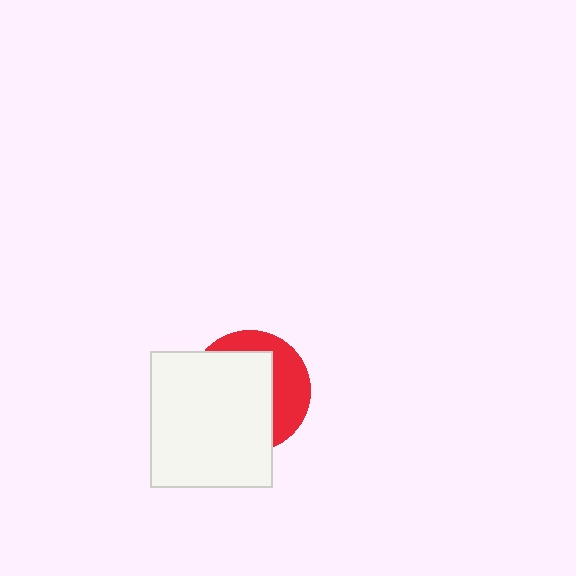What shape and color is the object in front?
The object in front is a white rectangle.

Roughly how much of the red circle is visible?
A small part of it is visible (roughly 36%).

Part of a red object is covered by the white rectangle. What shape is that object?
It is a circle.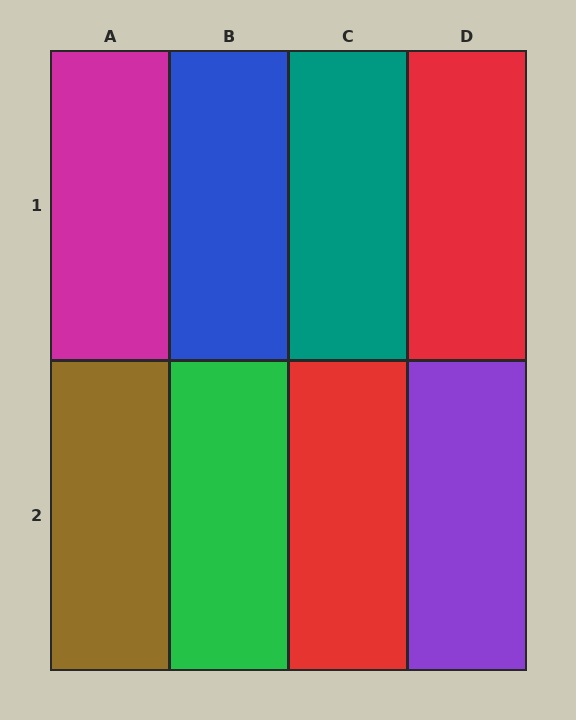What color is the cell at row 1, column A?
Magenta.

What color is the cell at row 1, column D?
Red.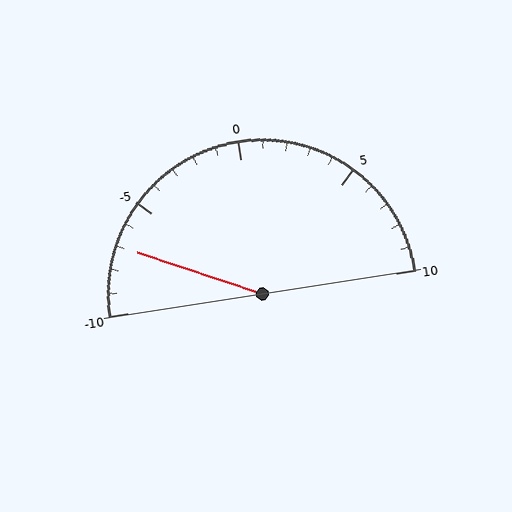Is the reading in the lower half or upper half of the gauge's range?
The reading is in the lower half of the range (-10 to 10).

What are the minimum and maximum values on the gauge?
The gauge ranges from -10 to 10.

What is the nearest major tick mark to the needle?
The nearest major tick mark is -5.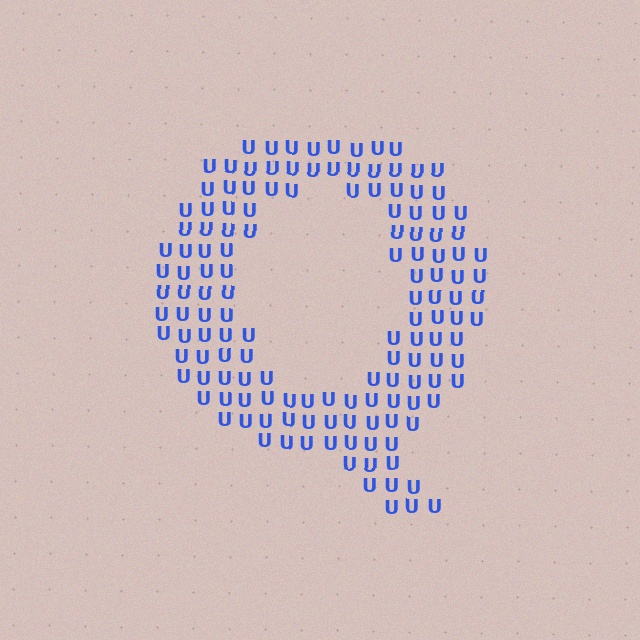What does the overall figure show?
The overall figure shows the letter Q.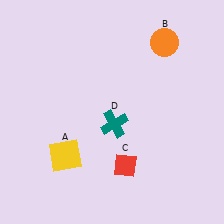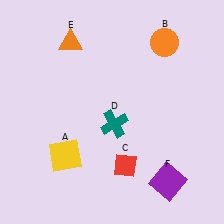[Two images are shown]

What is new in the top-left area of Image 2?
An orange triangle (E) was added in the top-left area of Image 2.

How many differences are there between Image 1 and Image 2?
There are 2 differences between the two images.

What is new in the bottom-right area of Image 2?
A purple square (F) was added in the bottom-right area of Image 2.